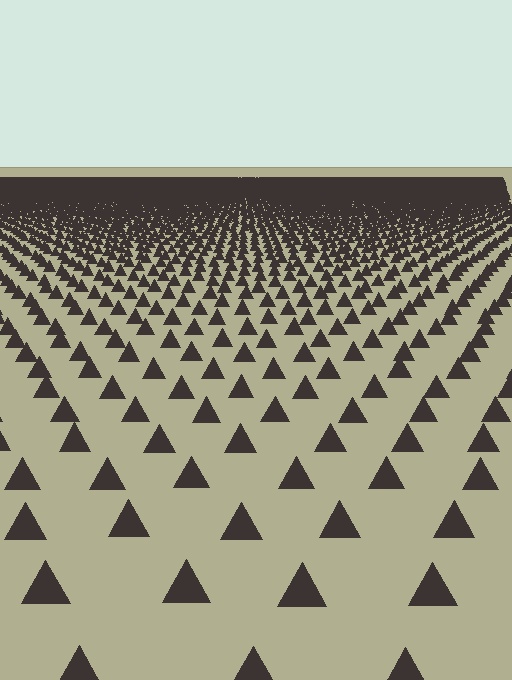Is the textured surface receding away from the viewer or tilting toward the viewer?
The surface is receding away from the viewer. Texture elements get smaller and denser toward the top.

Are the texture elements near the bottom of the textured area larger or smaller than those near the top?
Larger. Near the bottom, elements are closer to the viewer and appear at a bigger on-screen size.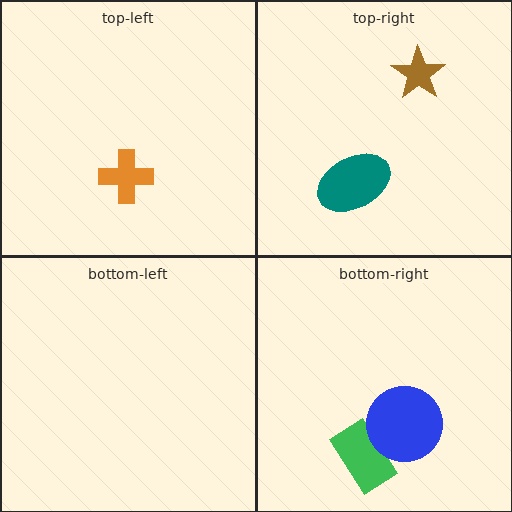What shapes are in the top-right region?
The brown star, the teal ellipse.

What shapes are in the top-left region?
The orange cross.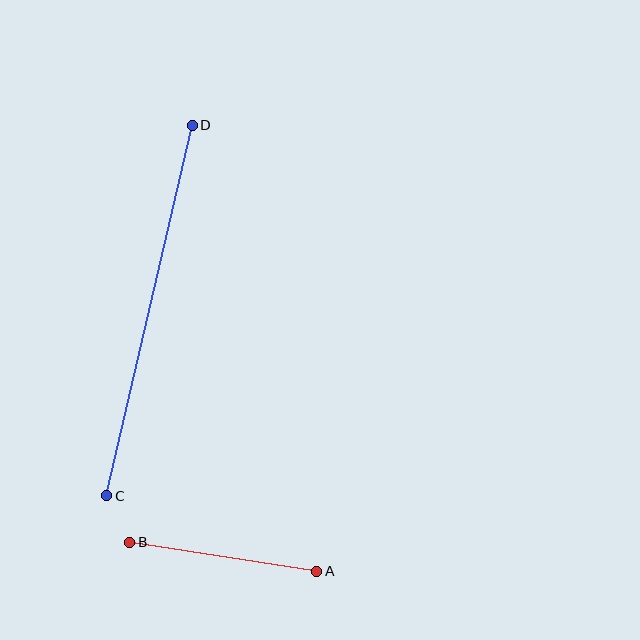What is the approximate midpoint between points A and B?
The midpoint is at approximately (223, 557) pixels.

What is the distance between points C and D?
The distance is approximately 380 pixels.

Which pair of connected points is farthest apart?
Points C and D are farthest apart.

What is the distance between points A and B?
The distance is approximately 189 pixels.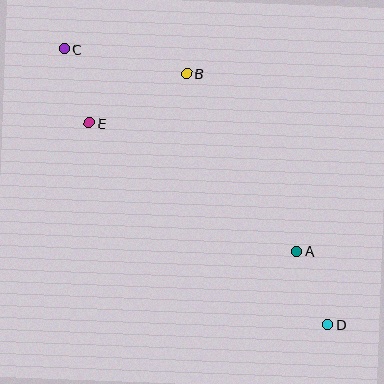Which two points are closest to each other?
Points C and E are closest to each other.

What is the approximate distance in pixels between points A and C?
The distance between A and C is approximately 308 pixels.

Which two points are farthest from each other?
Points C and D are farthest from each other.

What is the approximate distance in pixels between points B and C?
The distance between B and C is approximately 125 pixels.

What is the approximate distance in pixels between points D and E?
The distance between D and E is approximately 312 pixels.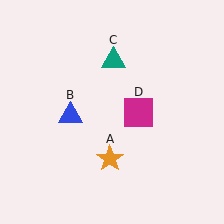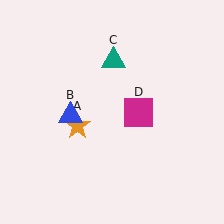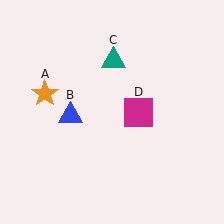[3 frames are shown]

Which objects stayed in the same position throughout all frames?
Blue triangle (object B) and teal triangle (object C) and magenta square (object D) remained stationary.